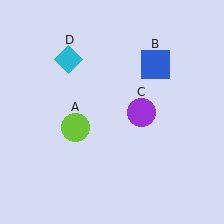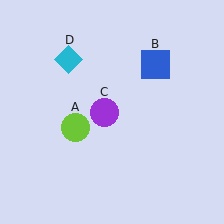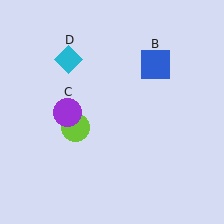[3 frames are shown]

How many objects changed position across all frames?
1 object changed position: purple circle (object C).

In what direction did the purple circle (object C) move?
The purple circle (object C) moved left.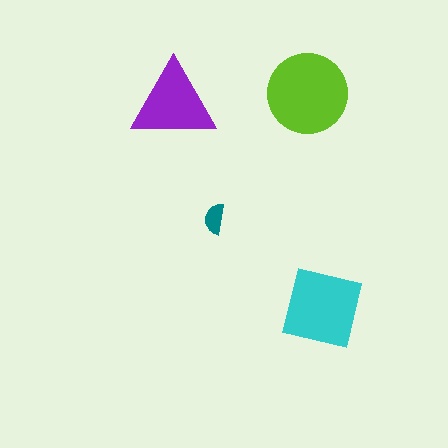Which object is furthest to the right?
The cyan square is rightmost.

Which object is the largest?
The lime circle.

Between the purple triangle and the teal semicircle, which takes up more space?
The purple triangle.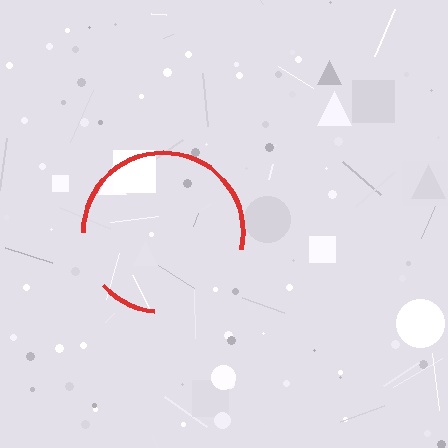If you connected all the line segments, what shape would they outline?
They would outline a circle.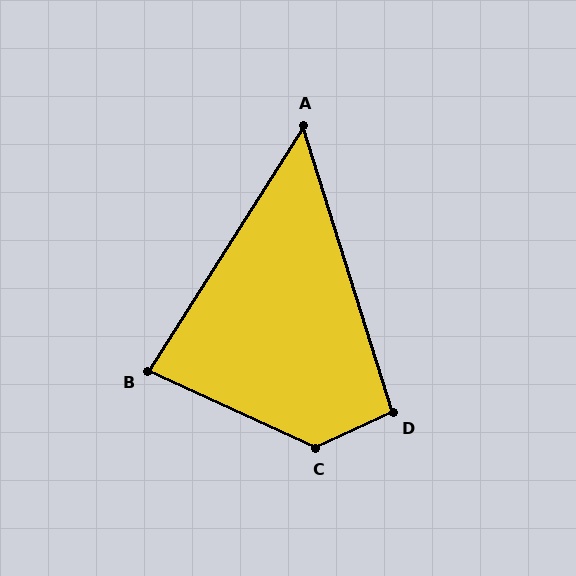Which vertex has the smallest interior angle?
A, at approximately 50 degrees.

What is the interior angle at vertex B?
Approximately 83 degrees (acute).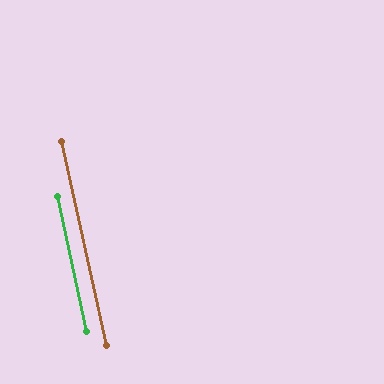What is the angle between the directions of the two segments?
Approximately 1 degree.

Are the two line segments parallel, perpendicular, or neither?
Parallel — their directions differ by only 0.7°.